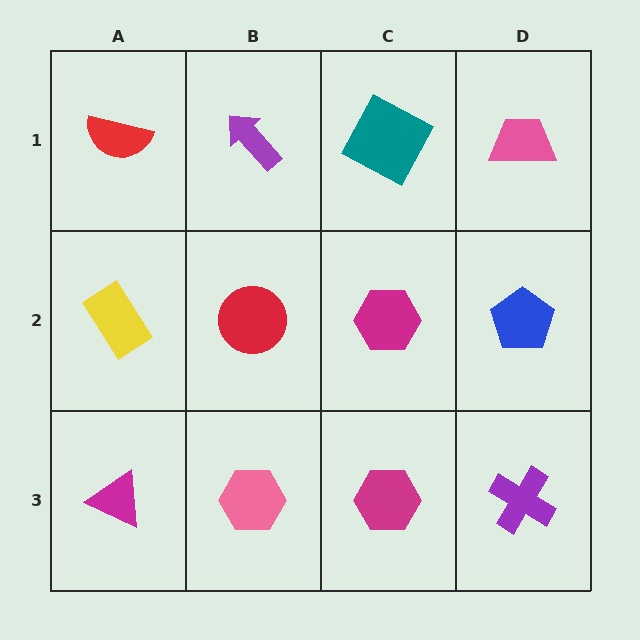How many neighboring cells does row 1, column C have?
3.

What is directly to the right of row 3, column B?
A magenta hexagon.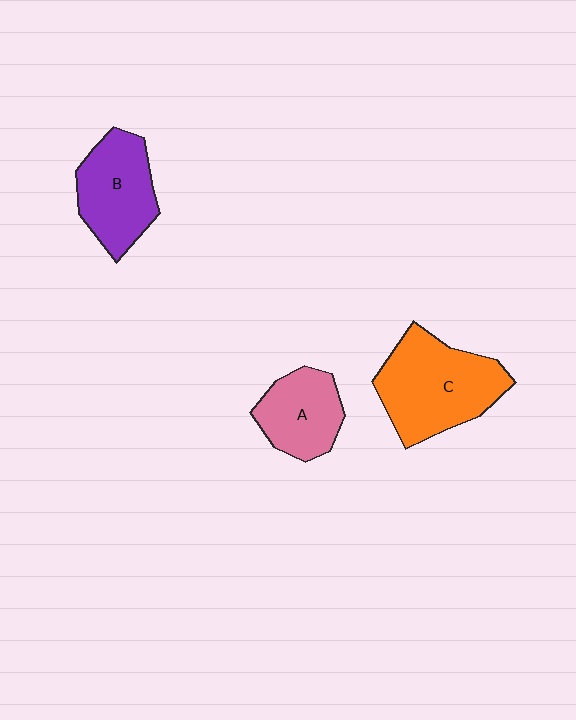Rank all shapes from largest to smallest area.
From largest to smallest: C (orange), B (purple), A (pink).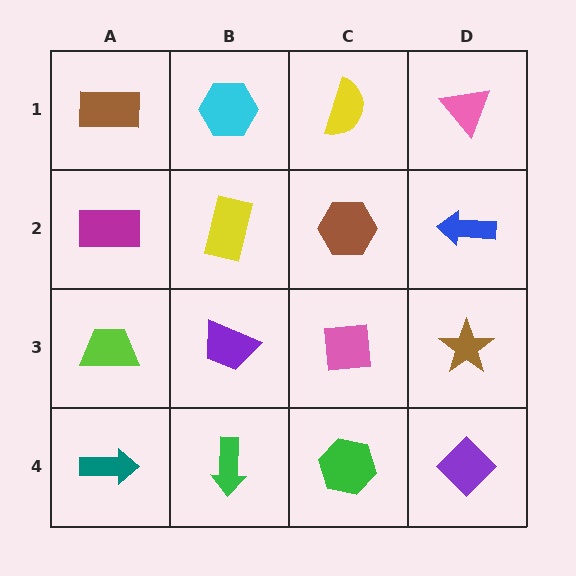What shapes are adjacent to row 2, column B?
A cyan hexagon (row 1, column B), a purple trapezoid (row 3, column B), a magenta rectangle (row 2, column A), a brown hexagon (row 2, column C).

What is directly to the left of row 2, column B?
A magenta rectangle.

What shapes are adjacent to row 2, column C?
A yellow semicircle (row 1, column C), a pink square (row 3, column C), a yellow rectangle (row 2, column B), a blue arrow (row 2, column D).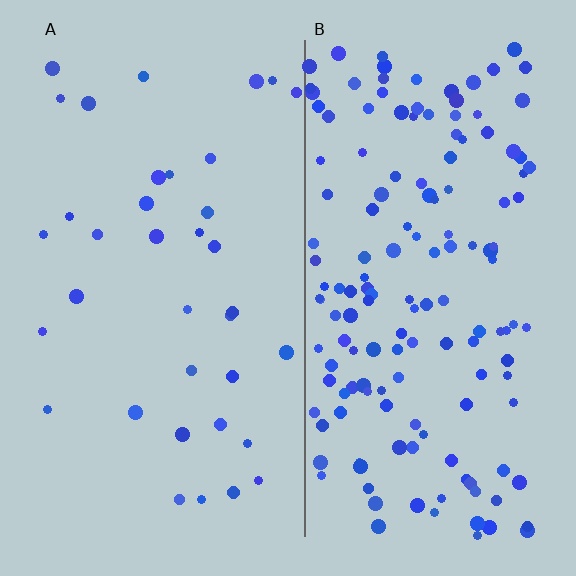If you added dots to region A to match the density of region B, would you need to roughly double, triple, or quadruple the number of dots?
Approximately quadruple.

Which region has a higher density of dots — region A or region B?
B (the right).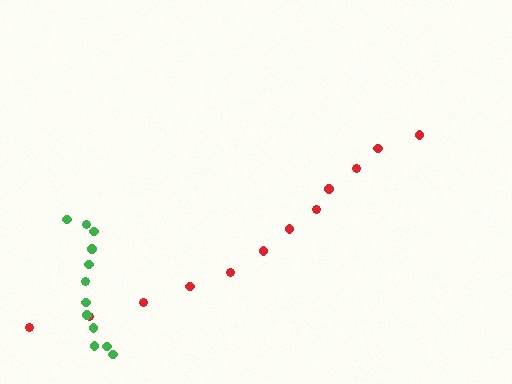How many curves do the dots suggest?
There are 2 distinct paths.